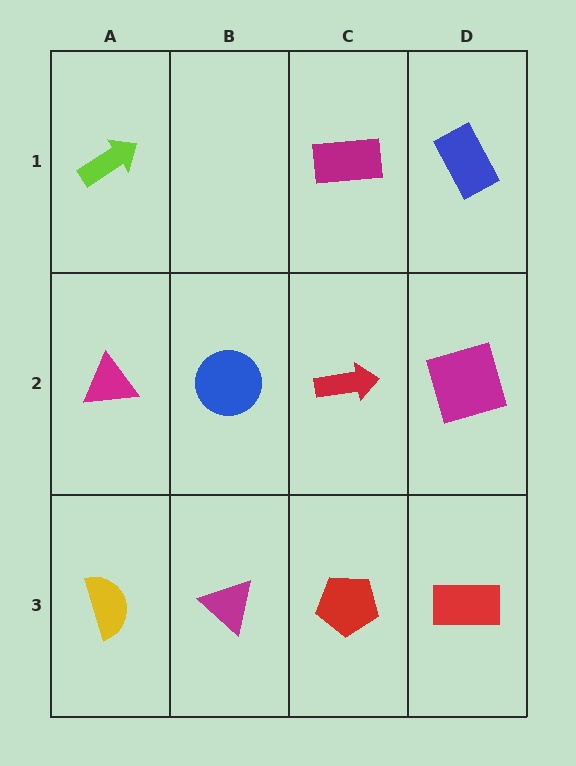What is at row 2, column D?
A magenta square.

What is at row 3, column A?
A yellow semicircle.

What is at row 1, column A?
A lime arrow.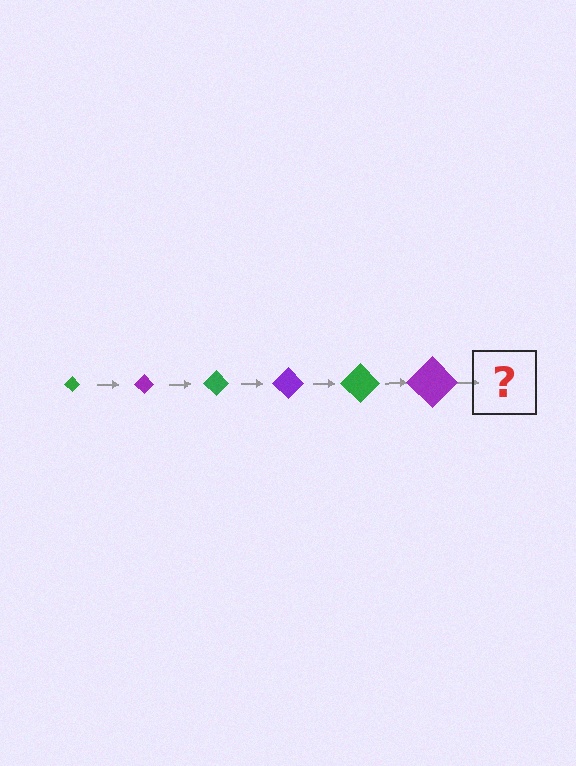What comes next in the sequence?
The next element should be a green diamond, larger than the previous one.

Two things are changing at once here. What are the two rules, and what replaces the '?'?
The two rules are that the diamond grows larger each step and the color cycles through green and purple. The '?' should be a green diamond, larger than the previous one.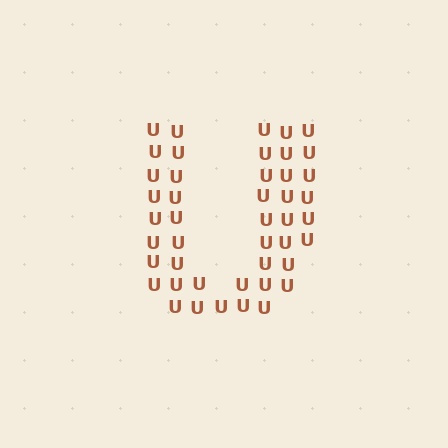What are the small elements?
The small elements are letter U's.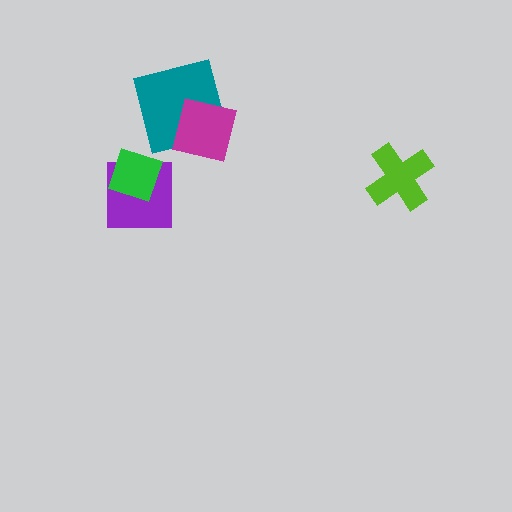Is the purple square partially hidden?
Yes, it is partially covered by another shape.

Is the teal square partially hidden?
Yes, it is partially covered by another shape.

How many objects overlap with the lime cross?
0 objects overlap with the lime cross.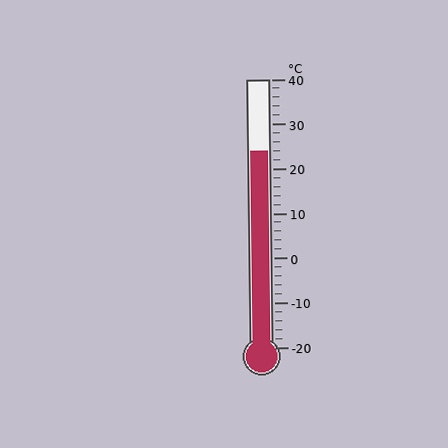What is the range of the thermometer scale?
The thermometer scale ranges from -20°C to 40°C.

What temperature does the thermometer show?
The thermometer shows approximately 24°C.